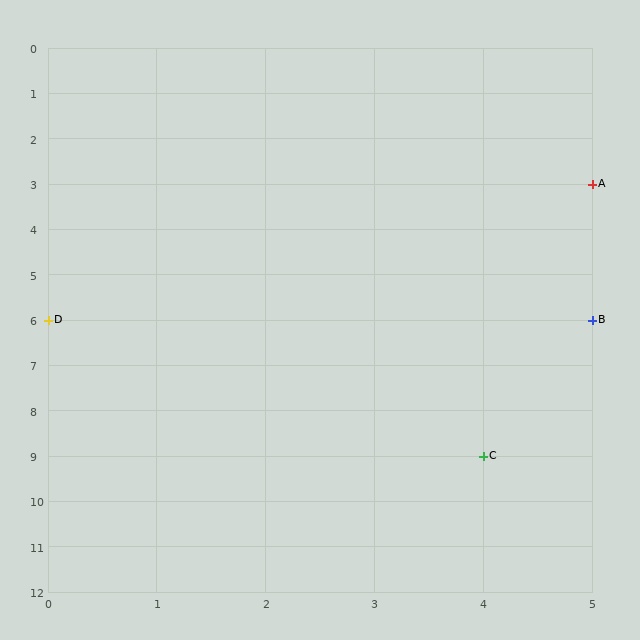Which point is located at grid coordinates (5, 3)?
Point A is at (5, 3).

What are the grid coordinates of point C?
Point C is at grid coordinates (4, 9).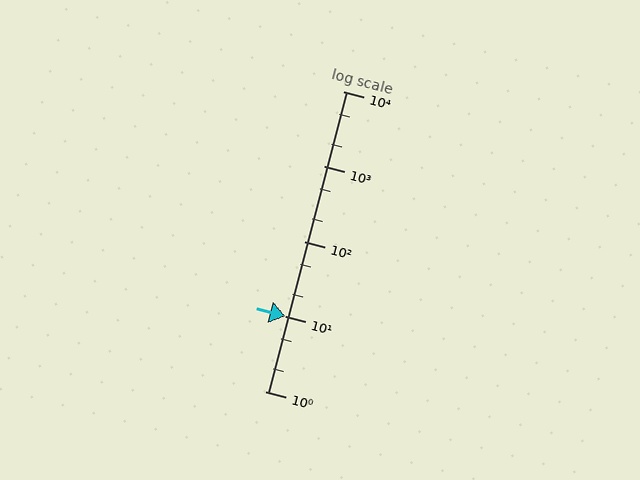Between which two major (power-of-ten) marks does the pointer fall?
The pointer is between 10 and 100.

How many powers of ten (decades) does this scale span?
The scale spans 4 decades, from 1 to 10000.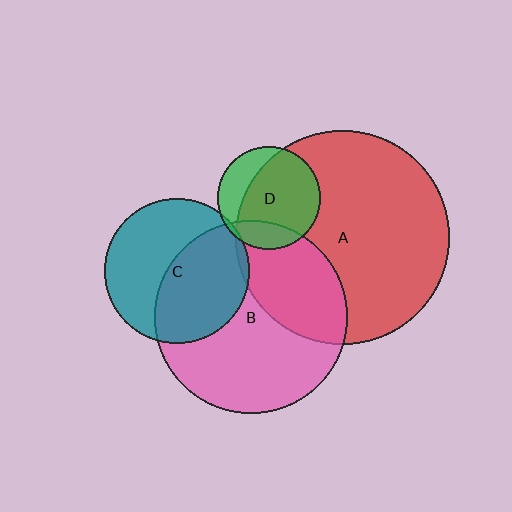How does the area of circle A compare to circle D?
Approximately 4.4 times.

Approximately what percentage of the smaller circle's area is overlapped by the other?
Approximately 5%.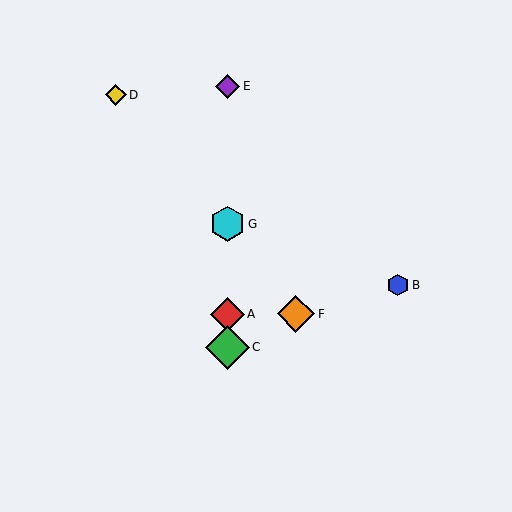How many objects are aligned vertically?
4 objects (A, C, E, G) are aligned vertically.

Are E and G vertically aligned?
Yes, both are at x≈227.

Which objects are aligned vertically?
Objects A, C, E, G are aligned vertically.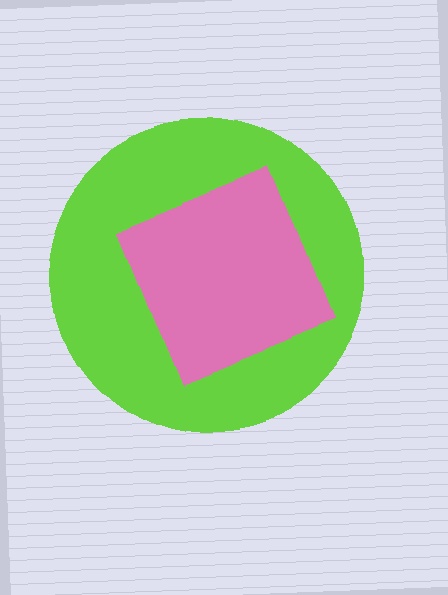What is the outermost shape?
The lime circle.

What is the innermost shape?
The pink diamond.